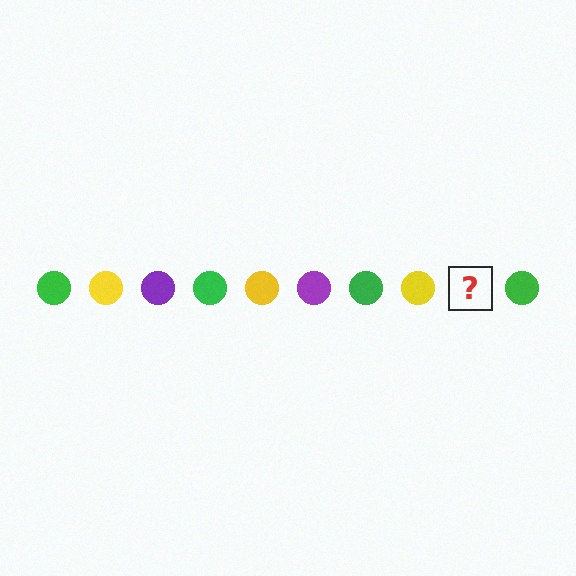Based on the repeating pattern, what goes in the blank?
The blank should be a purple circle.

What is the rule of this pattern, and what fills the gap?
The rule is that the pattern cycles through green, yellow, purple circles. The gap should be filled with a purple circle.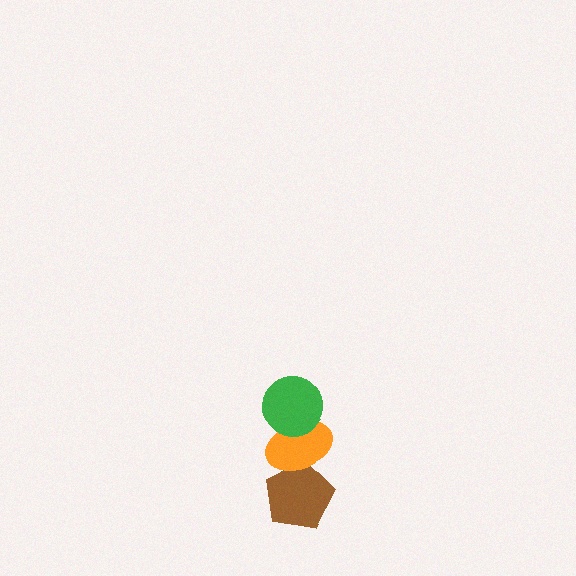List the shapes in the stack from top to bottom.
From top to bottom: the green circle, the orange ellipse, the brown pentagon.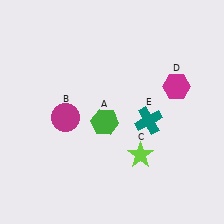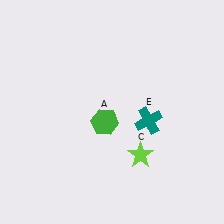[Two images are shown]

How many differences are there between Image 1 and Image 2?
There are 2 differences between the two images.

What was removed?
The magenta circle (B), the magenta hexagon (D) were removed in Image 2.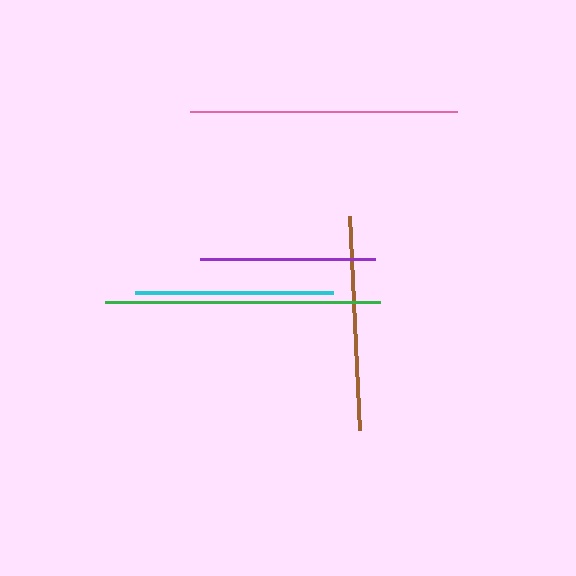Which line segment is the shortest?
The purple line is the shortest at approximately 174 pixels.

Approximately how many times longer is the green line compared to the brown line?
The green line is approximately 1.3 times the length of the brown line.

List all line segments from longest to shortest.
From longest to shortest: green, pink, brown, cyan, purple.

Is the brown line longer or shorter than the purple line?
The brown line is longer than the purple line.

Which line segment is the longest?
The green line is the longest at approximately 275 pixels.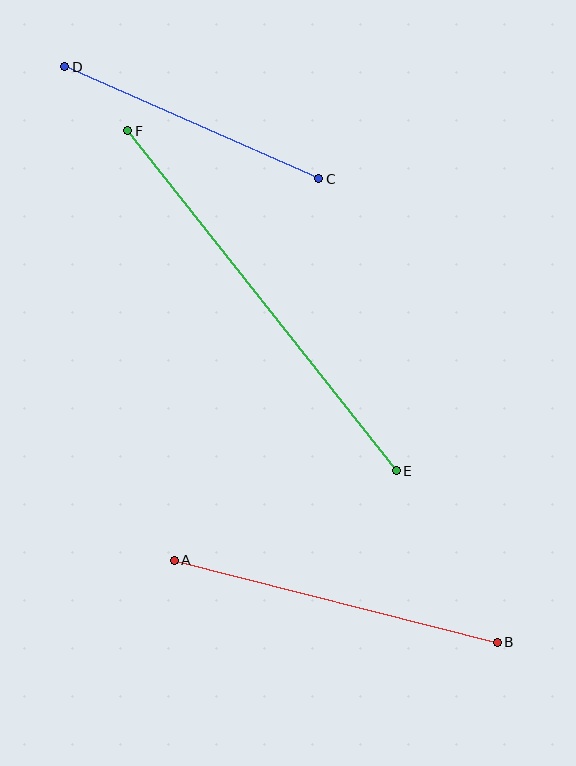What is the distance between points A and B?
The distance is approximately 333 pixels.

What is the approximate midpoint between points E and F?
The midpoint is at approximately (262, 301) pixels.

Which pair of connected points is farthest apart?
Points E and F are farthest apart.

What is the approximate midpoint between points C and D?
The midpoint is at approximately (192, 123) pixels.